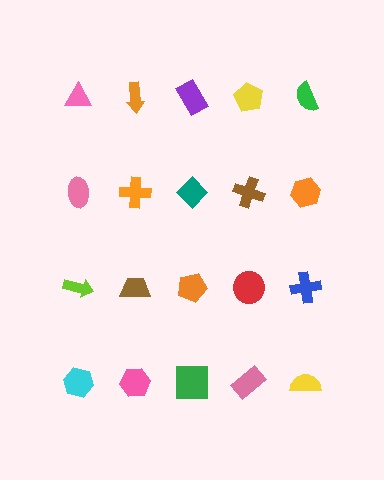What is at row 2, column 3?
A teal diamond.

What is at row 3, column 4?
A red circle.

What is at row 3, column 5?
A blue cross.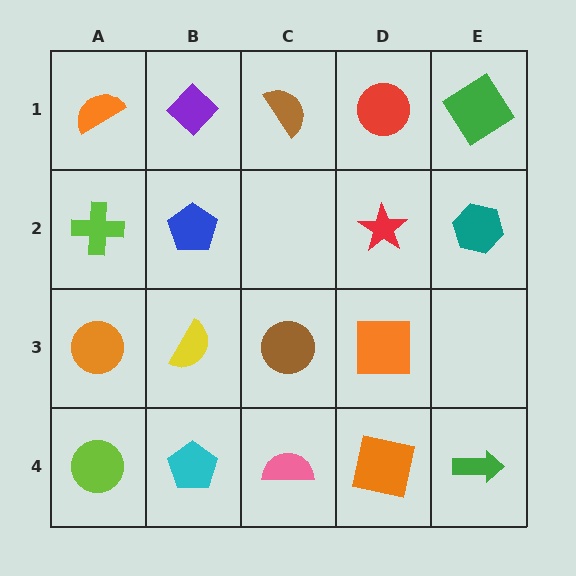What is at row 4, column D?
An orange square.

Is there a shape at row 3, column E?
No, that cell is empty.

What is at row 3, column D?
An orange square.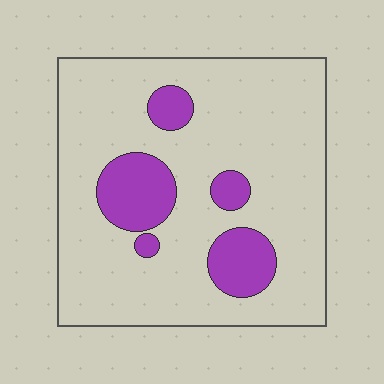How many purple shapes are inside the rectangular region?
5.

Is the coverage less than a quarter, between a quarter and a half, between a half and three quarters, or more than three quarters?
Less than a quarter.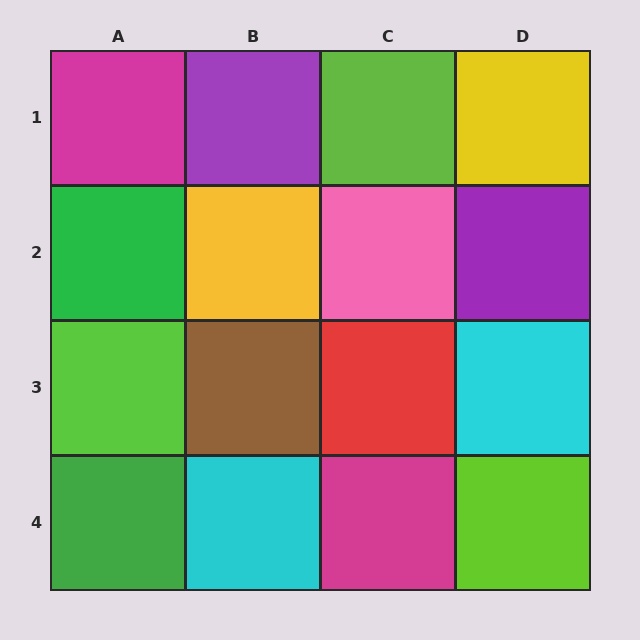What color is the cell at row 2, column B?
Yellow.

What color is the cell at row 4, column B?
Cyan.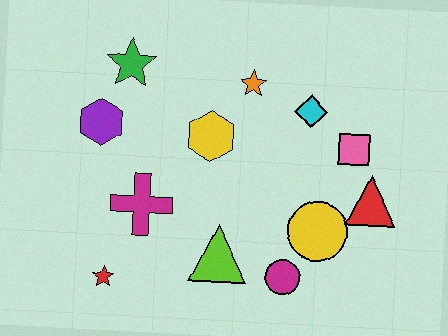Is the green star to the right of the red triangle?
No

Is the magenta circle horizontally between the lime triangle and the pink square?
Yes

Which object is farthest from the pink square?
The red star is farthest from the pink square.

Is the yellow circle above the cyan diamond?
No